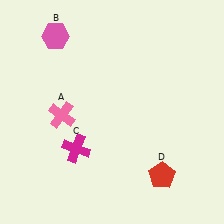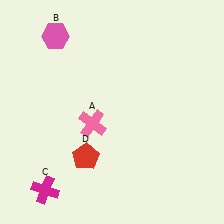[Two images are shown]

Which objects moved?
The objects that moved are: the pink cross (A), the magenta cross (C), the red pentagon (D).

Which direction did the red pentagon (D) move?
The red pentagon (D) moved left.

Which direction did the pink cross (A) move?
The pink cross (A) moved right.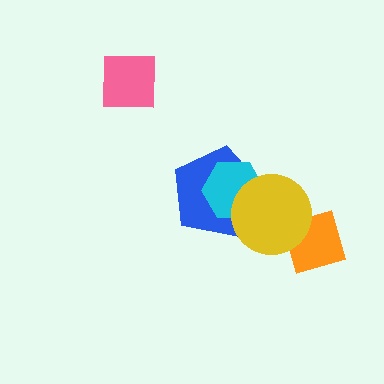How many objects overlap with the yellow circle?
3 objects overlap with the yellow circle.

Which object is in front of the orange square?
The yellow circle is in front of the orange square.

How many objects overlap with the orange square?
1 object overlaps with the orange square.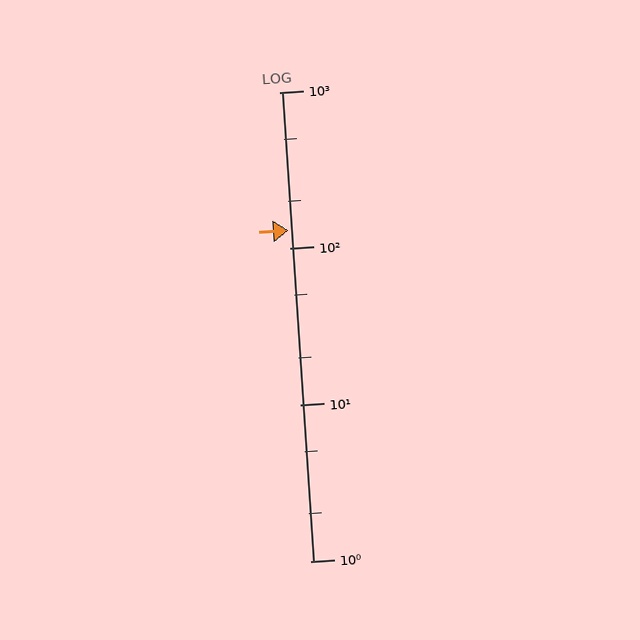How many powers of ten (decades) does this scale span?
The scale spans 3 decades, from 1 to 1000.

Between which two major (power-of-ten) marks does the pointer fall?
The pointer is between 100 and 1000.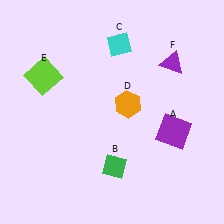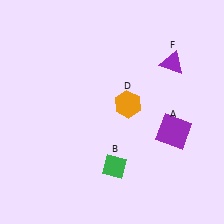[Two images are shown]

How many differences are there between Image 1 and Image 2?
There are 2 differences between the two images.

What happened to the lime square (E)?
The lime square (E) was removed in Image 2. It was in the top-left area of Image 1.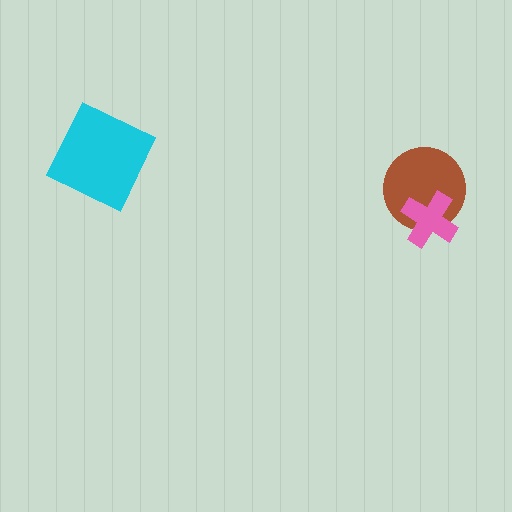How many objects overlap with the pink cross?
1 object overlaps with the pink cross.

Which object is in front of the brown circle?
The pink cross is in front of the brown circle.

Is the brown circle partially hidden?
Yes, it is partially covered by another shape.